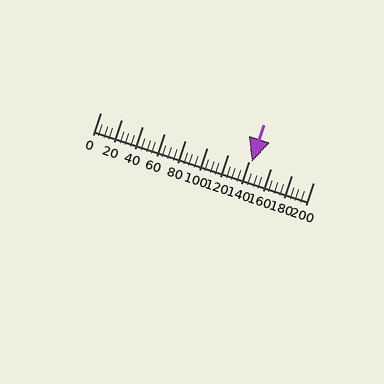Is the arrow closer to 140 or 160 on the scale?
The arrow is closer to 140.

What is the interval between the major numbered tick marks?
The major tick marks are spaced 20 units apart.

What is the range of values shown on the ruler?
The ruler shows values from 0 to 200.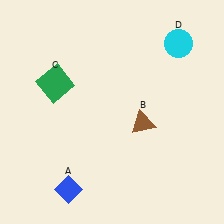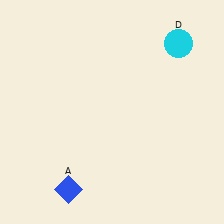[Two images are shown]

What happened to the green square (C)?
The green square (C) was removed in Image 2. It was in the top-left area of Image 1.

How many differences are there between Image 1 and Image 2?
There are 2 differences between the two images.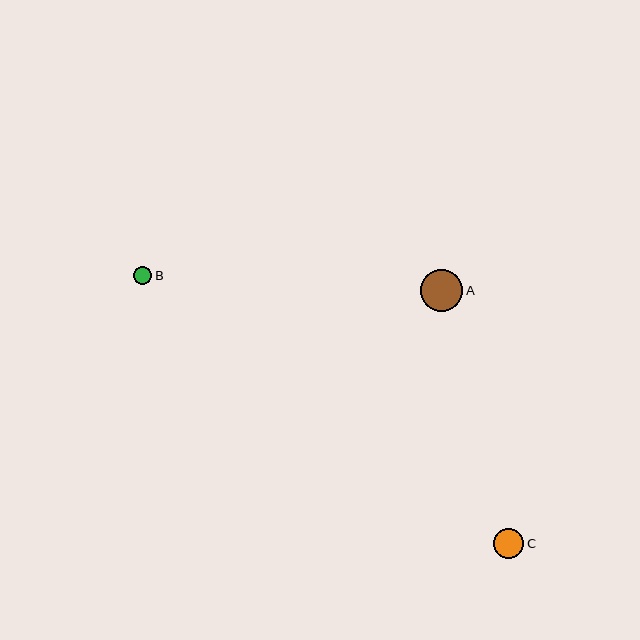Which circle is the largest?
Circle A is the largest with a size of approximately 42 pixels.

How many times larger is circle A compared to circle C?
Circle A is approximately 1.4 times the size of circle C.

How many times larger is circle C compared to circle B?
Circle C is approximately 1.6 times the size of circle B.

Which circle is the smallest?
Circle B is the smallest with a size of approximately 18 pixels.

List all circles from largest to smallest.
From largest to smallest: A, C, B.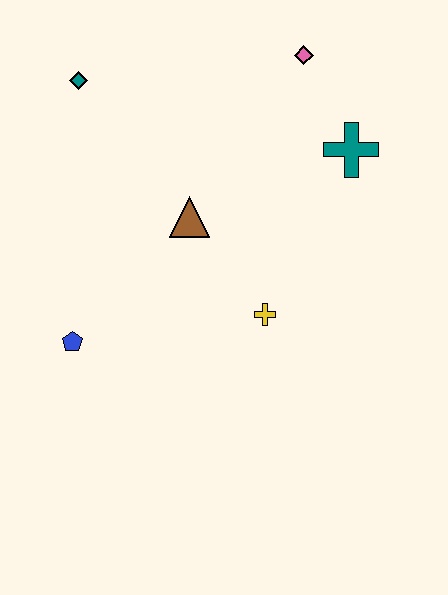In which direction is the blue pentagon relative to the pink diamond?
The blue pentagon is below the pink diamond.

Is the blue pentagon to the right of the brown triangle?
No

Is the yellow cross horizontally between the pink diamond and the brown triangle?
Yes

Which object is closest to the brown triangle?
The yellow cross is closest to the brown triangle.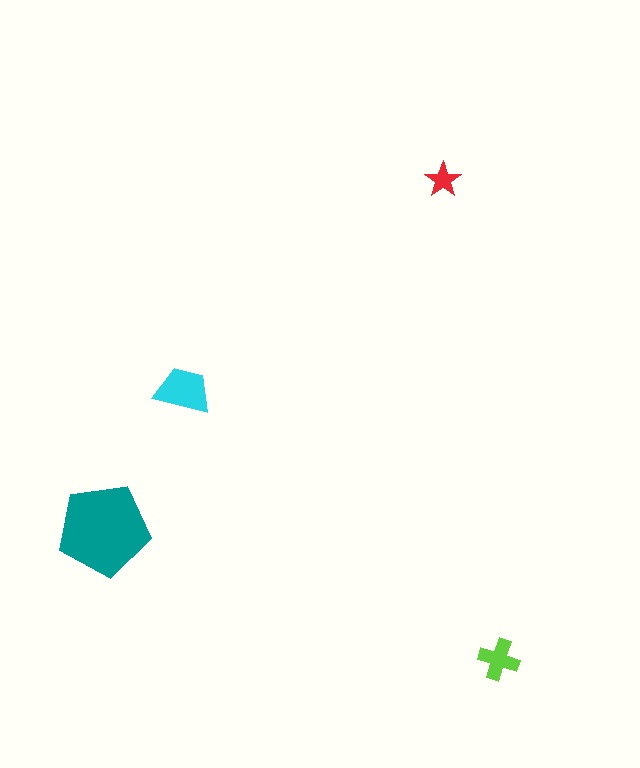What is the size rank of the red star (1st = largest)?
4th.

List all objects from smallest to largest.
The red star, the lime cross, the cyan trapezoid, the teal pentagon.